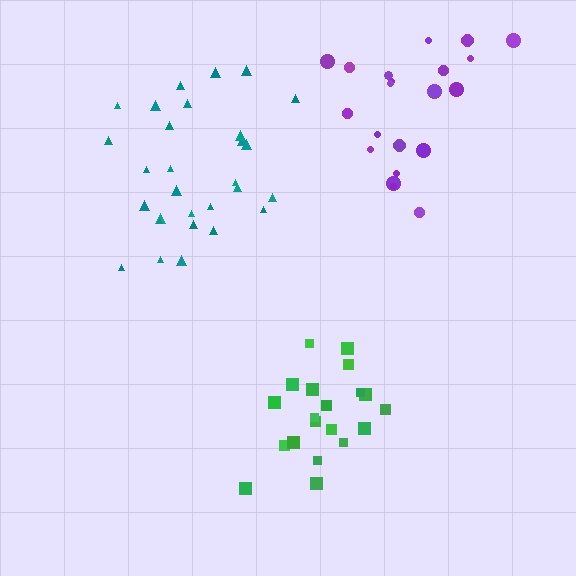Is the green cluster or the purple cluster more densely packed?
Green.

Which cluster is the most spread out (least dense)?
Purple.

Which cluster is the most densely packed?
Green.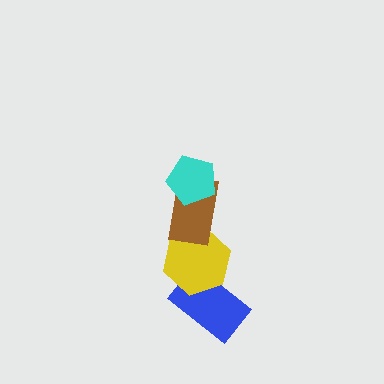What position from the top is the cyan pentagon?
The cyan pentagon is 1st from the top.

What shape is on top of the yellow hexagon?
The brown rectangle is on top of the yellow hexagon.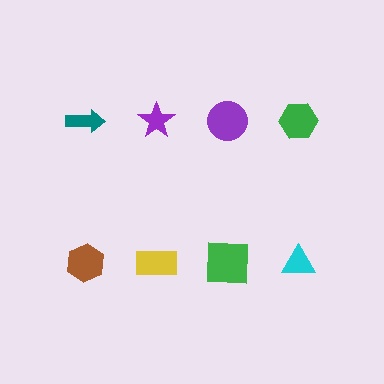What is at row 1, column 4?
A green hexagon.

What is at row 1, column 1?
A teal arrow.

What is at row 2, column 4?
A cyan triangle.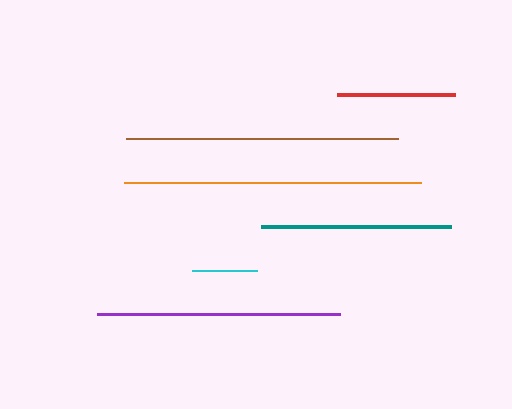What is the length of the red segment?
The red segment is approximately 117 pixels long.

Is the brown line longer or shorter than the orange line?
The orange line is longer than the brown line.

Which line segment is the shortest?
The cyan line is the shortest at approximately 64 pixels.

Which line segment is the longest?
The orange line is the longest at approximately 297 pixels.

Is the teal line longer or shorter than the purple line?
The purple line is longer than the teal line.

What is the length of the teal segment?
The teal segment is approximately 190 pixels long.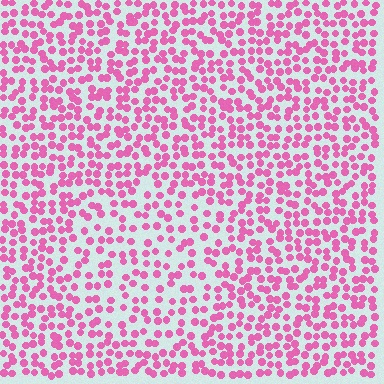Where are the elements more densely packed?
The elements are more densely packed outside the circle boundary.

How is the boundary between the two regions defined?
The boundary is defined by a change in element density (approximately 1.5x ratio). All elements are the same color, size, and shape.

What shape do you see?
I see a circle.